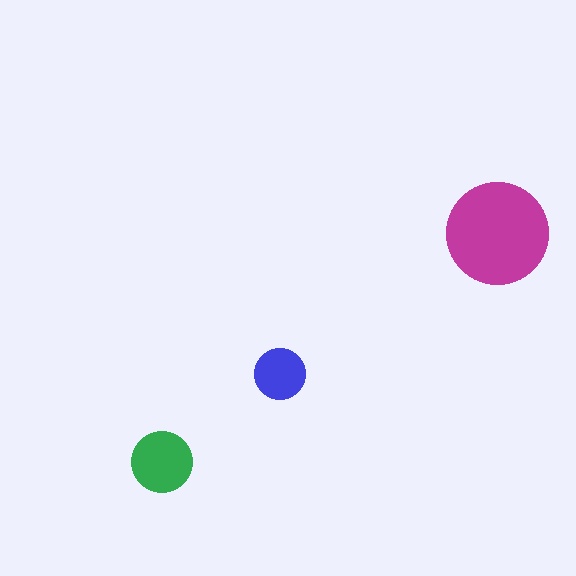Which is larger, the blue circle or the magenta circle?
The magenta one.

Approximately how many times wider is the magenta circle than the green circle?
About 1.5 times wider.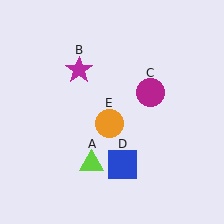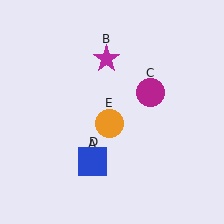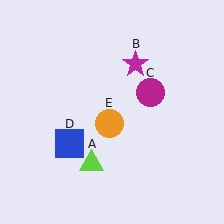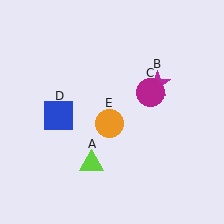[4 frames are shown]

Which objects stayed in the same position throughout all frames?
Lime triangle (object A) and magenta circle (object C) and orange circle (object E) remained stationary.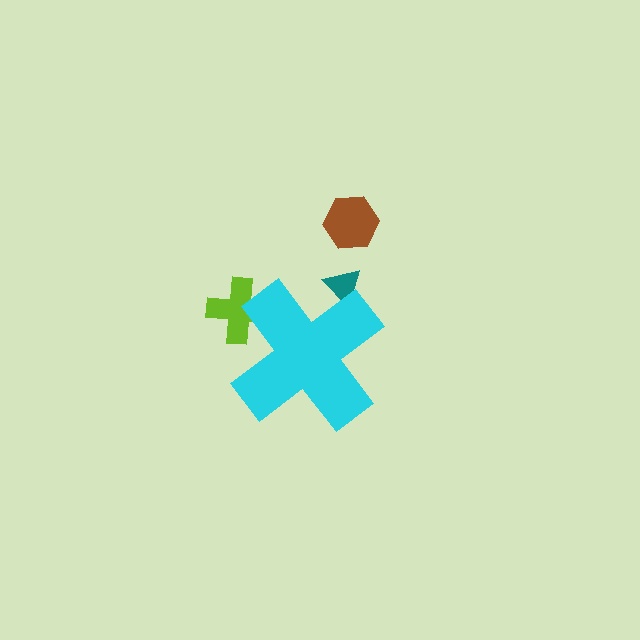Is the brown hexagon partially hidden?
No, the brown hexagon is fully visible.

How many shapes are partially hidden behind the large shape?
2 shapes are partially hidden.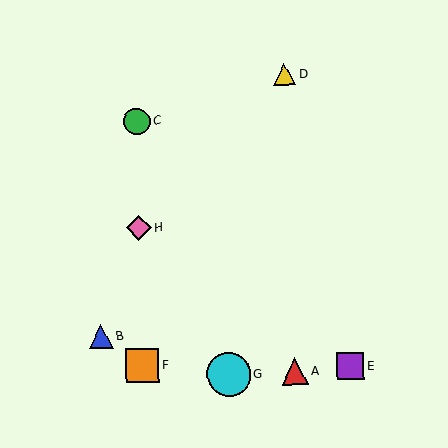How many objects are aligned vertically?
3 objects (C, F, H) are aligned vertically.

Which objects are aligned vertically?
Objects C, F, H are aligned vertically.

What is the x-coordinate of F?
Object F is at x≈142.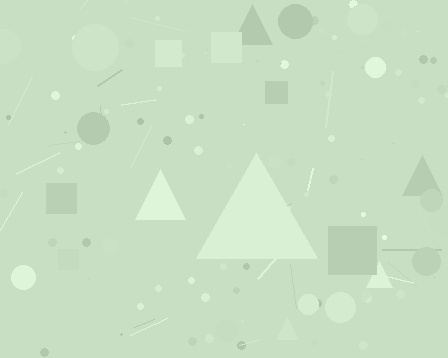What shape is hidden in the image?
A triangle is hidden in the image.